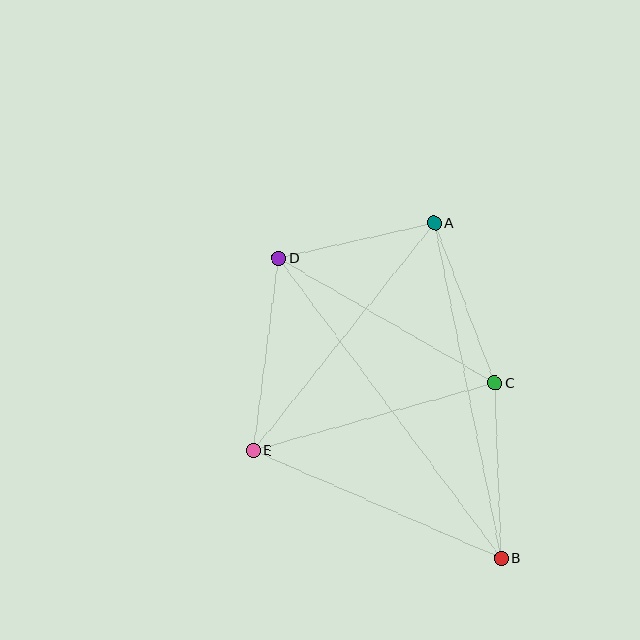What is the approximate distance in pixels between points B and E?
The distance between B and E is approximately 270 pixels.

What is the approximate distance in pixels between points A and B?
The distance between A and B is approximately 342 pixels.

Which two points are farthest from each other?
Points B and D are farthest from each other.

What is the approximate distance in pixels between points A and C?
The distance between A and C is approximately 171 pixels.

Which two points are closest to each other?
Points A and D are closest to each other.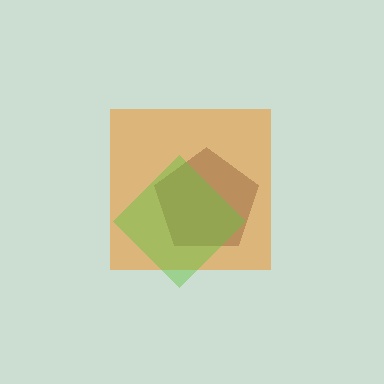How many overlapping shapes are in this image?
There are 3 overlapping shapes in the image.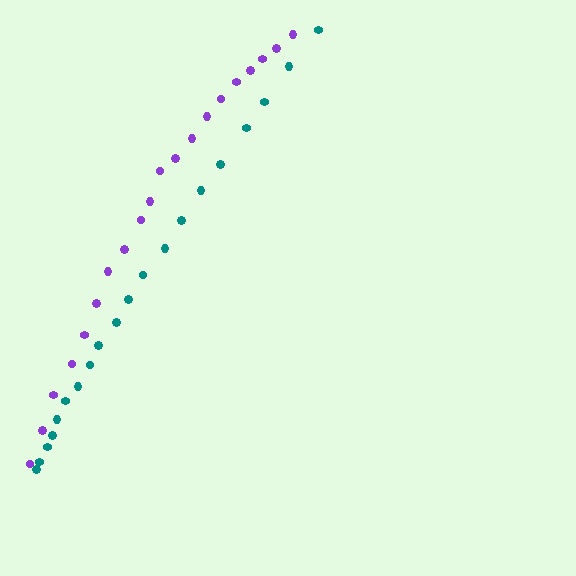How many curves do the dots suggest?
There are 2 distinct paths.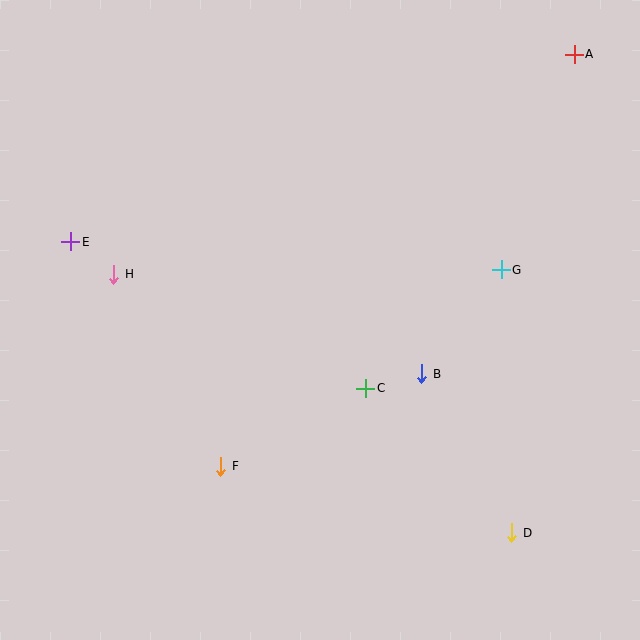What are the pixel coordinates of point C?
Point C is at (366, 388).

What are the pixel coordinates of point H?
Point H is at (114, 274).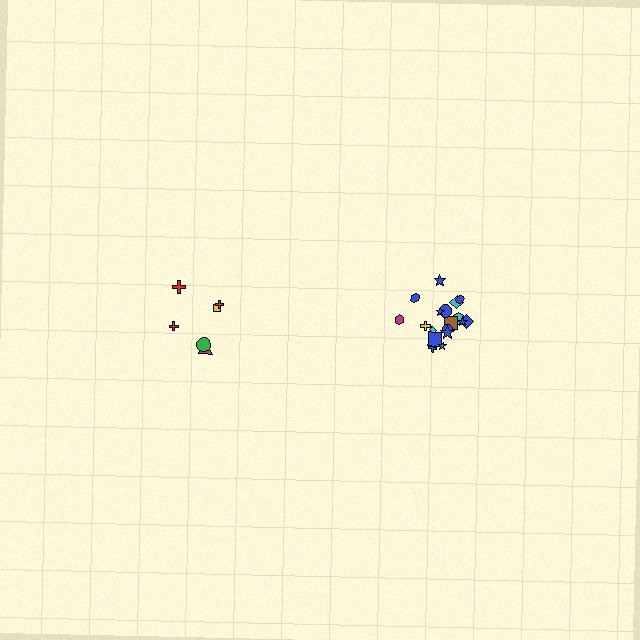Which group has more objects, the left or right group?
The right group.